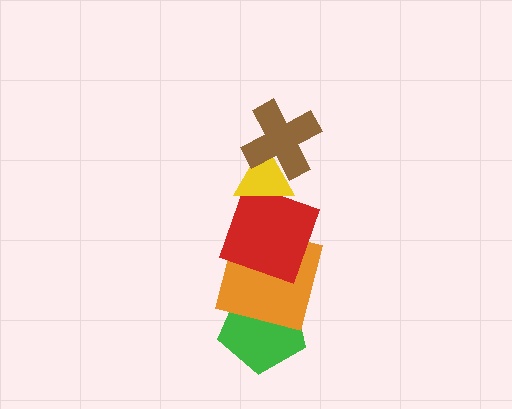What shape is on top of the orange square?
The red square is on top of the orange square.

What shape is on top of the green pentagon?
The orange square is on top of the green pentagon.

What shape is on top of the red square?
The yellow triangle is on top of the red square.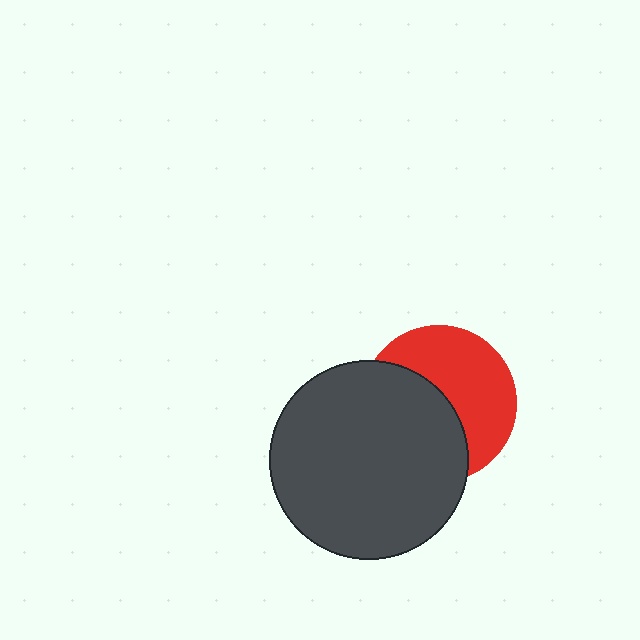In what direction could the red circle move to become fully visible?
The red circle could move toward the upper-right. That would shift it out from behind the dark gray circle entirely.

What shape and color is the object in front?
The object in front is a dark gray circle.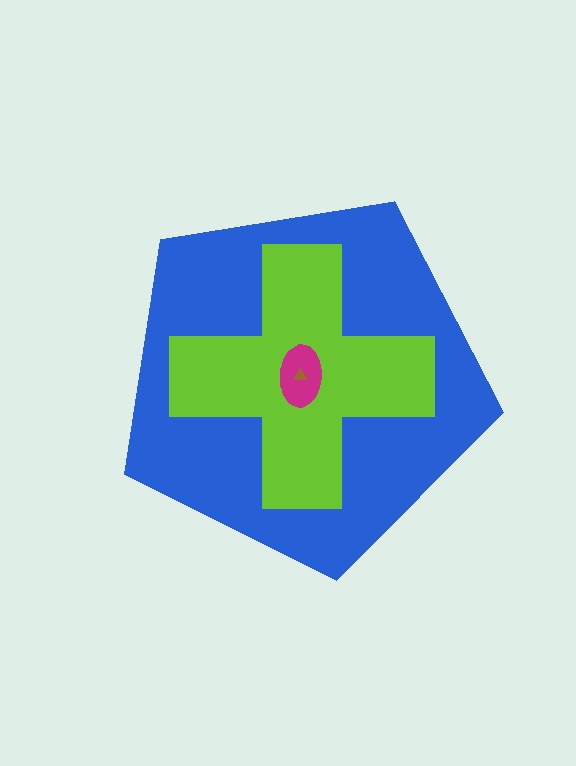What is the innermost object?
The brown triangle.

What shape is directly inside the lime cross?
The magenta ellipse.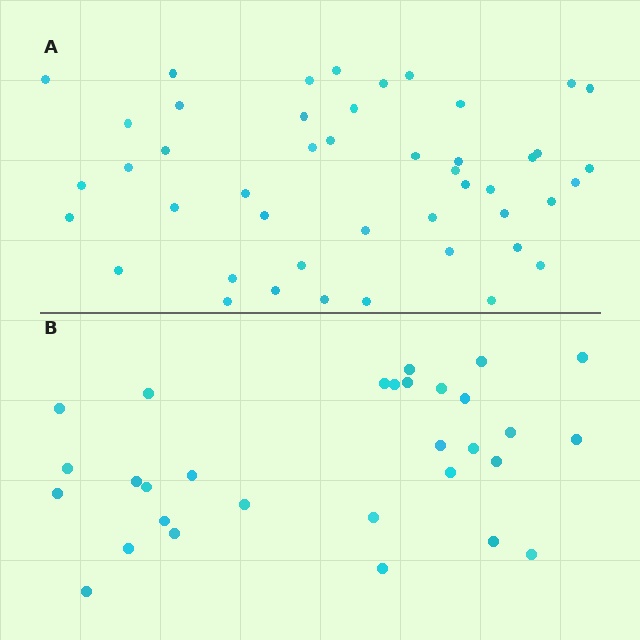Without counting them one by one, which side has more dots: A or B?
Region A (the top region) has more dots.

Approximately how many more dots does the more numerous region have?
Region A has approximately 15 more dots than region B.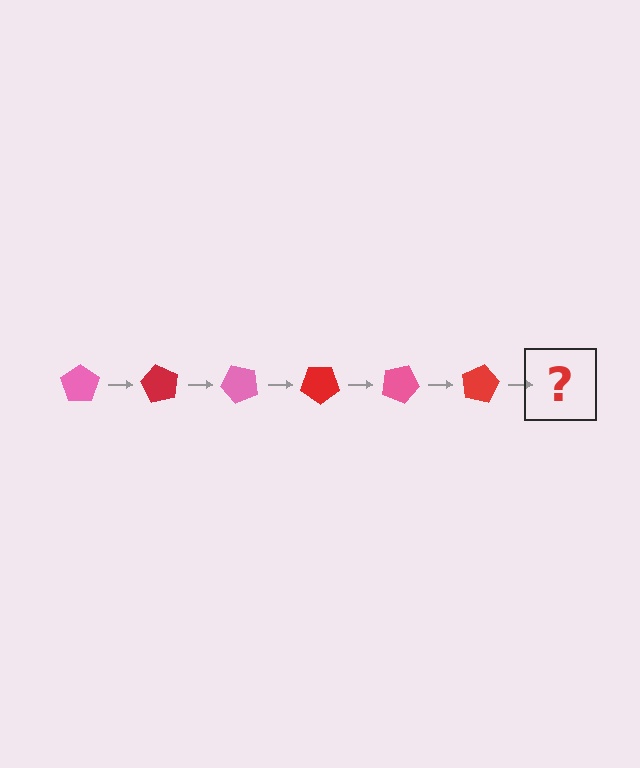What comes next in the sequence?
The next element should be a pink pentagon, rotated 360 degrees from the start.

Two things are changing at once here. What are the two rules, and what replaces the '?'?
The two rules are that it rotates 60 degrees each step and the color cycles through pink and red. The '?' should be a pink pentagon, rotated 360 degrees from the start.